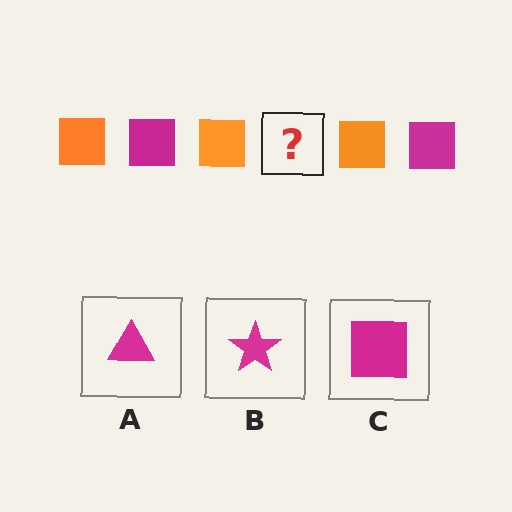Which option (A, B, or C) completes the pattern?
C.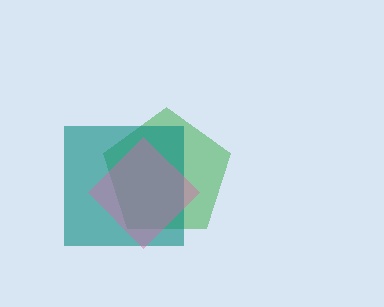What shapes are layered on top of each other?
The layered shapes are: a green pentagon, a teal square, a pink diamond.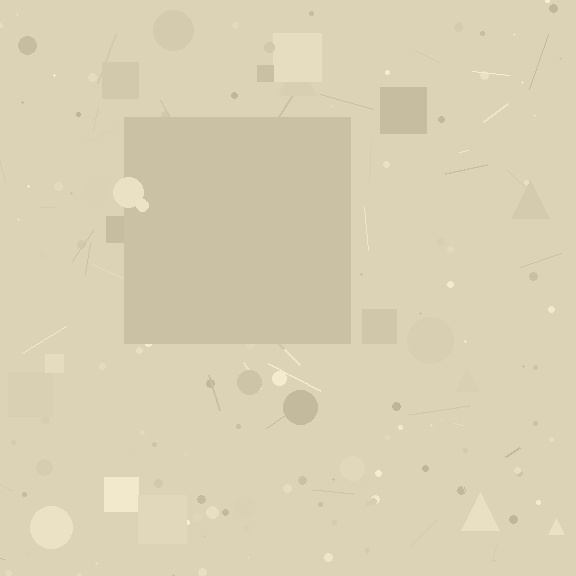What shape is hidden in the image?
A square is hidden in the image.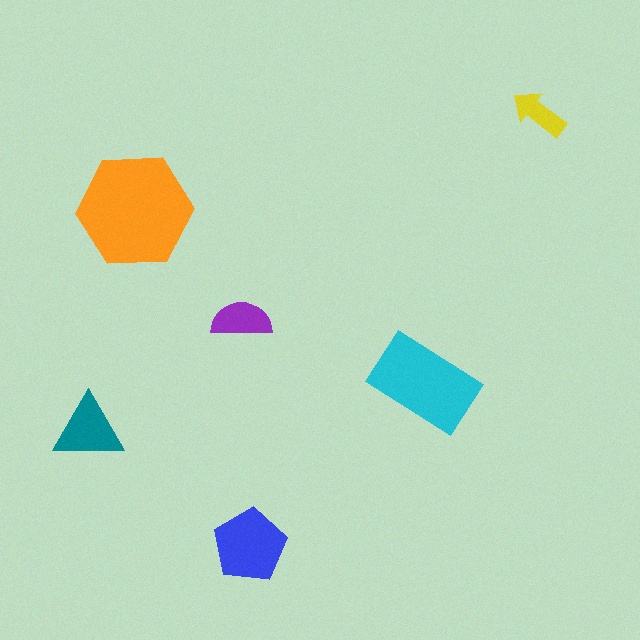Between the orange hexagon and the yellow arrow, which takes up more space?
The orange hexagon.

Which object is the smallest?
The yellow arrow.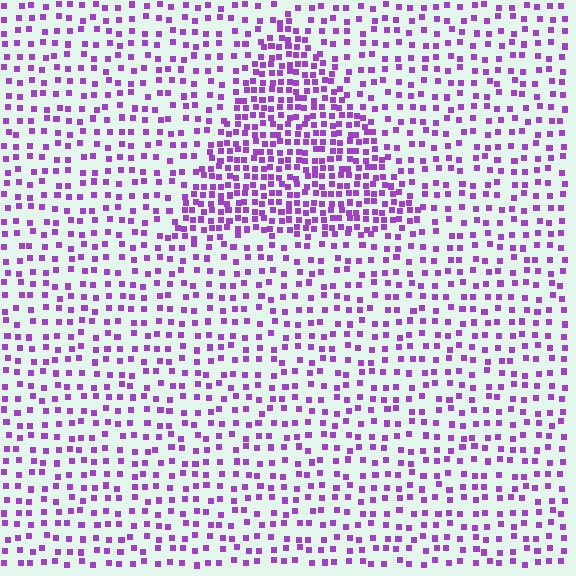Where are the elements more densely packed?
The elements are more densely packed inside the triangle boundary.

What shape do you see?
I see a triangle.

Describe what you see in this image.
The image contains small purple elements arranged at two different densities. A triangle-shaped region is visible where the elements are more densely packed than the surrounding area.